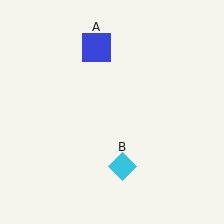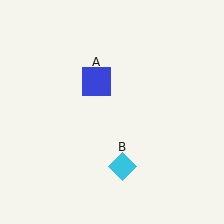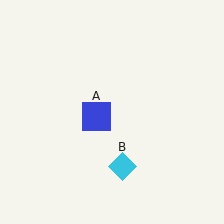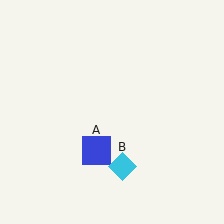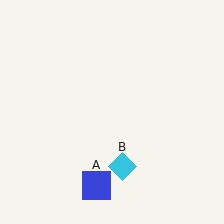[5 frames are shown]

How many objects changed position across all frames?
1 object changed position: blue square (object A).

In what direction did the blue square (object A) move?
The blue square (object A) moved down.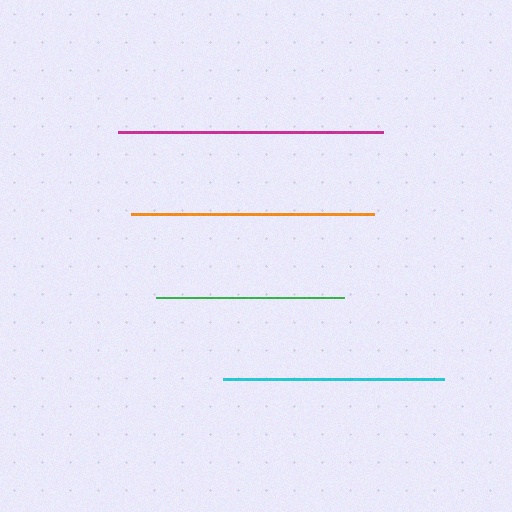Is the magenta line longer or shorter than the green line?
The magenta line is longer than the green line.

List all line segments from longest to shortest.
From longest to shortest: magenta, orange, cyan, green.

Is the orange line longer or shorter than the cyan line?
The orange line is longer than the cyan line.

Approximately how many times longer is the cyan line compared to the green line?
The cyan line is approximately 1.2 times the length of the green line.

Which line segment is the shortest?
The green line is the shortest at approximately 188 pixels.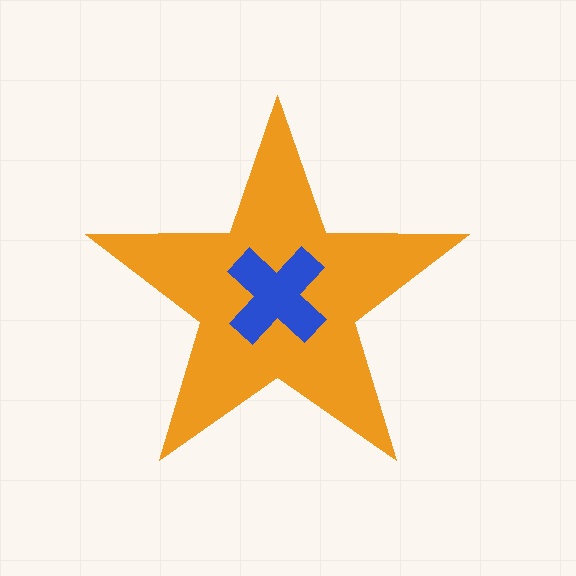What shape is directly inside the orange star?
The blue cross.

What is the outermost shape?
The orange star.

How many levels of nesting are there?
2.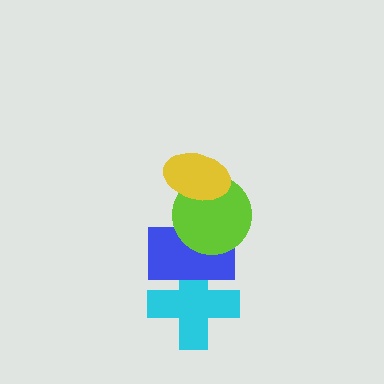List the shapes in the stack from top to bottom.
From top to bottom: the yellow ellipse, the lime circle, the blue rectangle, the cyan cross.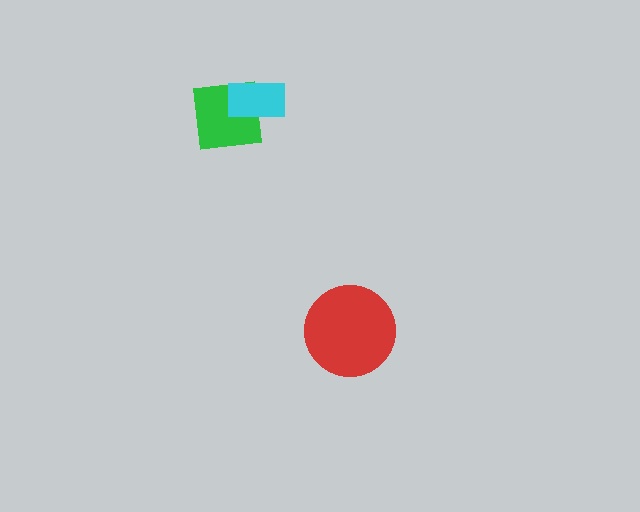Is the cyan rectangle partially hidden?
No, no other shape covers it.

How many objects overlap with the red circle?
0 objects overlap with the red circle.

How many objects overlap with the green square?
1 object overlaps with the green square.